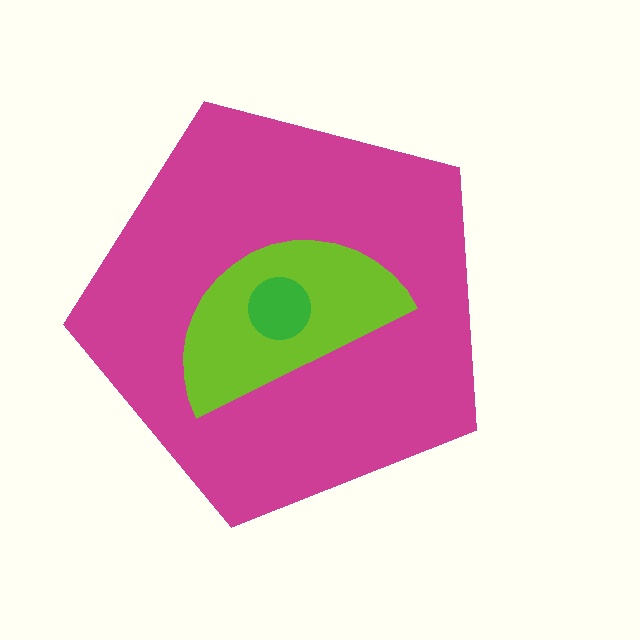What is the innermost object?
The green circle.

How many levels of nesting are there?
3.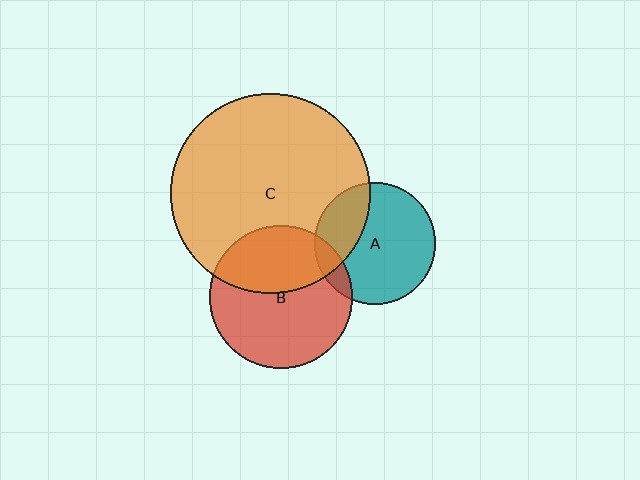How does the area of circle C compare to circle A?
Approximately 2.7 times.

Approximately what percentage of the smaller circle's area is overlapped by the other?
Approximately 10%.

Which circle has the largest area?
Circle C (orange).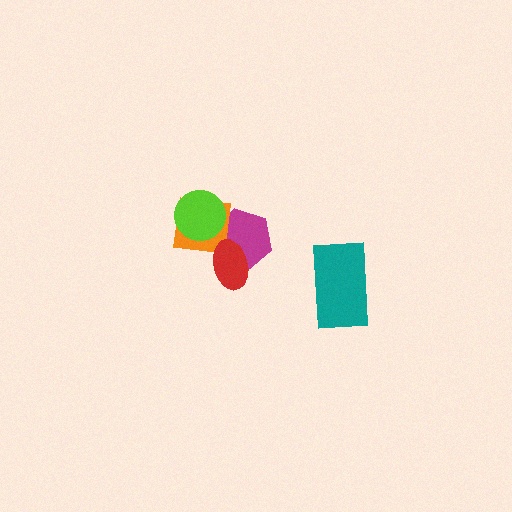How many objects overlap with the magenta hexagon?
3 objects overlap with the magenta hexagon.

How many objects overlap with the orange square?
3 objects overlap with the orange square.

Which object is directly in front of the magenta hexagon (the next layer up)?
The orange square is directly in front of the magenta hexagon.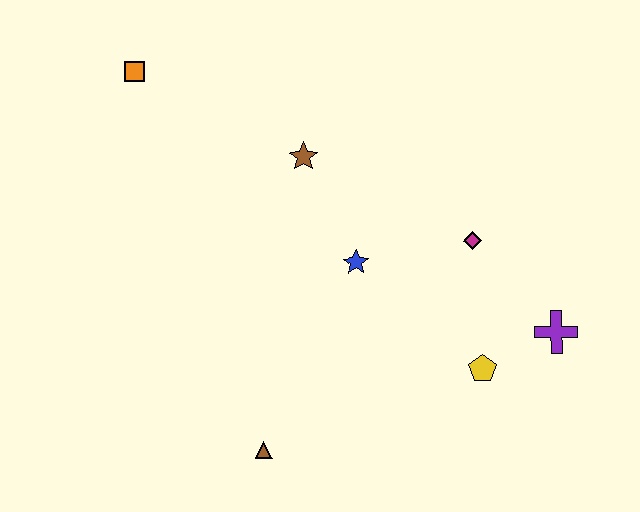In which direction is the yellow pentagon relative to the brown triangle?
The yellow pentagon is to the right of the brown triangle.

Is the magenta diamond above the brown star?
No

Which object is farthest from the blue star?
The orange square is farthest from the blue star.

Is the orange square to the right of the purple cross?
No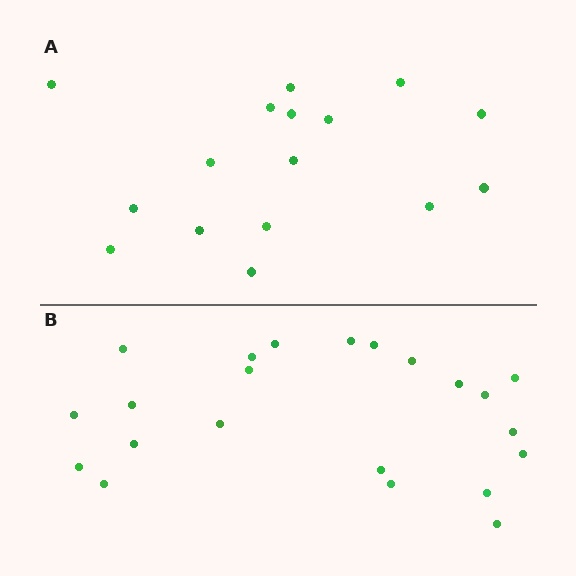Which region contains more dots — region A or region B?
Region B (the bottom region) has more dots.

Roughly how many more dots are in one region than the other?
Region B has about 6 more dots than region A.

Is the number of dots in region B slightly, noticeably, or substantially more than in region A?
Region B has noticeably more, but not dramatically so. The ratio is roughly 1.4 to 1.